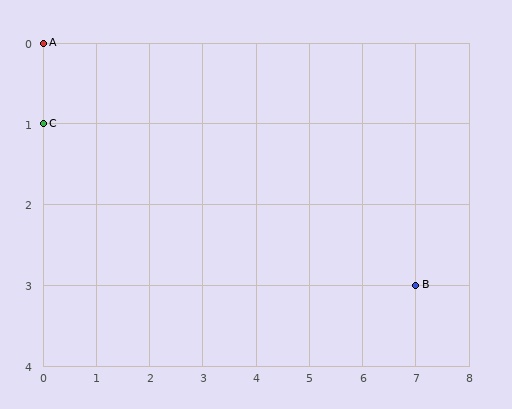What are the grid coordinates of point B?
Point B is at grid coordinates (7, 3).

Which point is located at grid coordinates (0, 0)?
Point A is at (0, 0).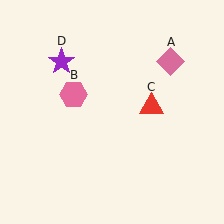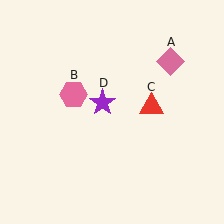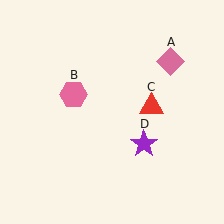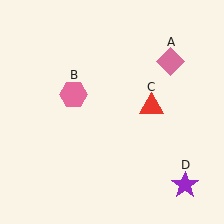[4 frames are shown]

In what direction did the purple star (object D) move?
The purple star (object D) moved down and to the right.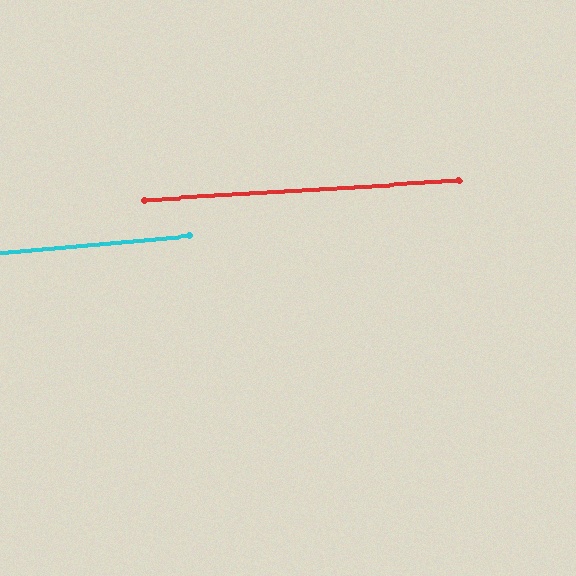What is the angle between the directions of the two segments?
Approximately 2 degrees.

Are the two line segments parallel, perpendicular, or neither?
Parallel — their directions differ by only 1.9°.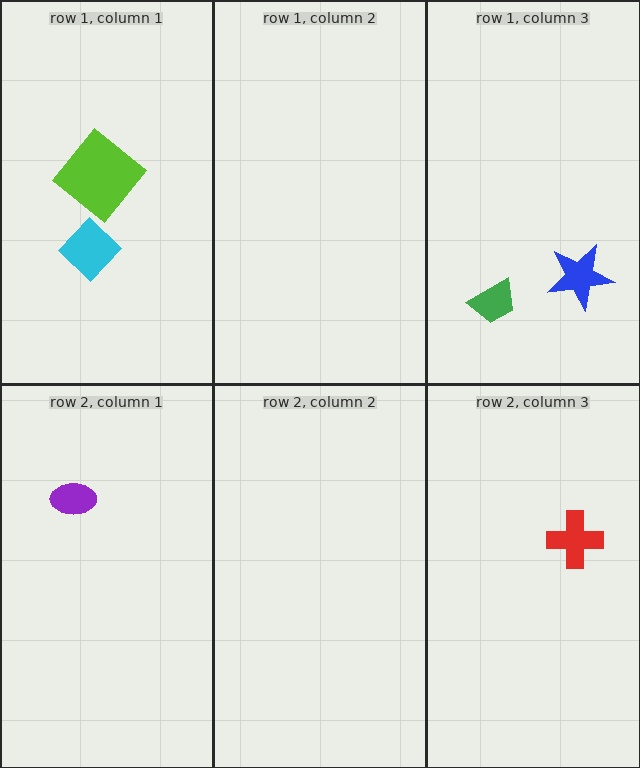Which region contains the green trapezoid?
The row 1, column 3 region.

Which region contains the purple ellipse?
The row 2, column 1 region.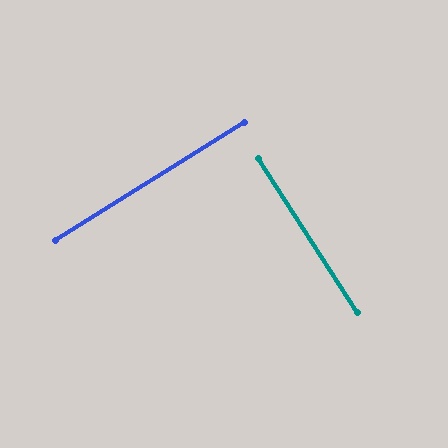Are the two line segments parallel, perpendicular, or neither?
Perpendicular — they meet at approximately 90°.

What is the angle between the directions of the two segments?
Approximately 90 degrees.